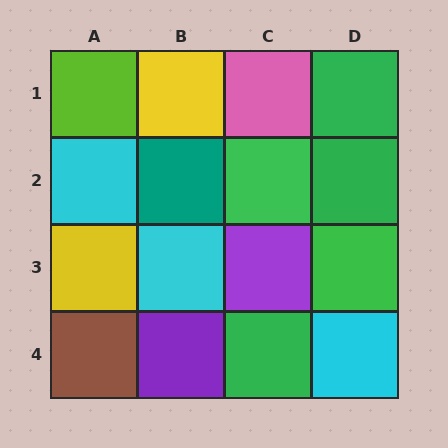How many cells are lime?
1 cell is lime.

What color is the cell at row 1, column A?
Lime.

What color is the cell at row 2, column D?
Green.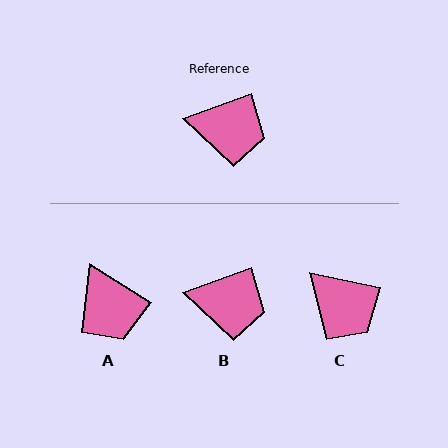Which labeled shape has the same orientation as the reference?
B.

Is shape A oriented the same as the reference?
No, it is off by about 52 degrees.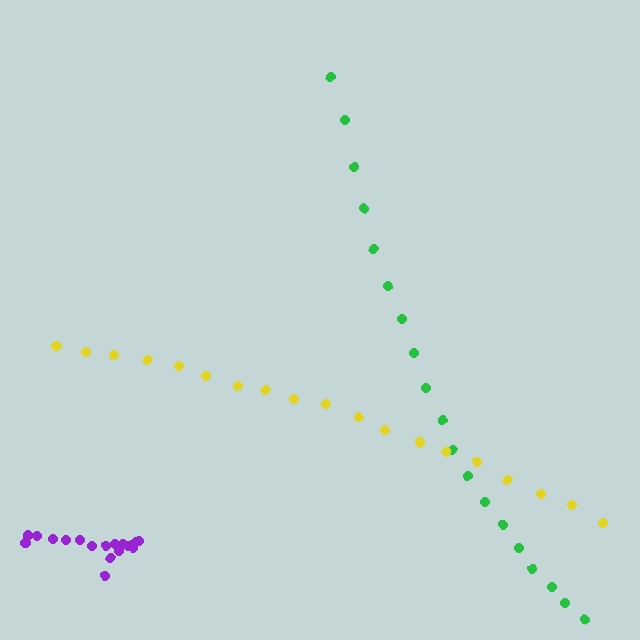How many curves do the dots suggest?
There are 3 distinct paths.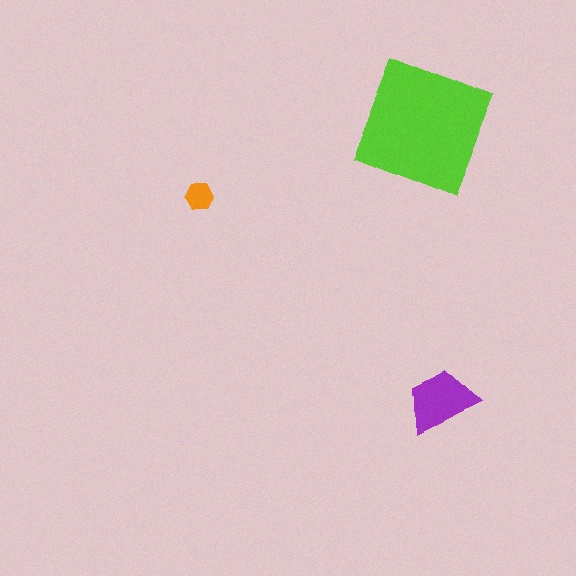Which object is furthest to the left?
The orange hexagon is leftmost.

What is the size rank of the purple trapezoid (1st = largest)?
2nd.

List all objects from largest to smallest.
The lime square, the purple trapezoid, the orange hexagon.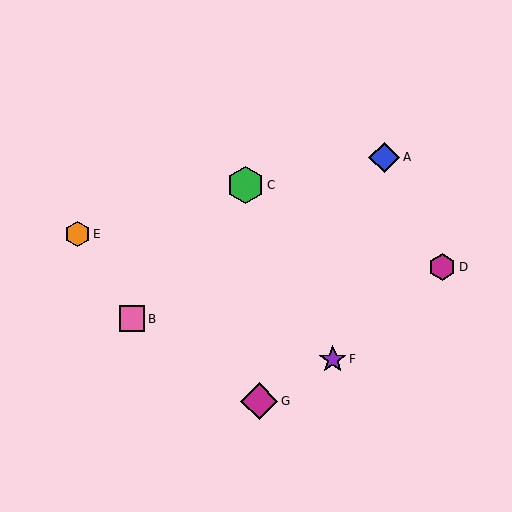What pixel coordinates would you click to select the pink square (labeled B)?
Click at (132, 319) to select the pink square B.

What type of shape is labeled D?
Shape D is a magenta hexagon.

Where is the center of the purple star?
The center of the purple star is at (333, 359).